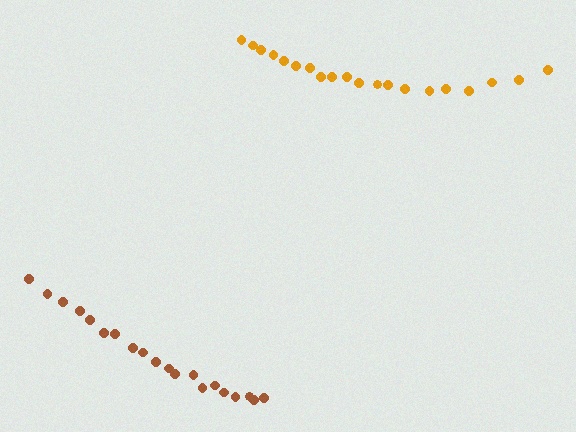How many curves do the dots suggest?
There are 2 distinct paths.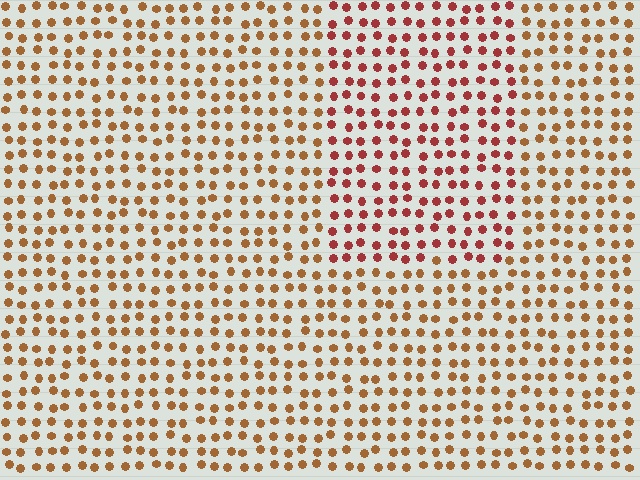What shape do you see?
I see a rectangle.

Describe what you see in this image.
The image is filled with small brown elements in a uniform arrangement. A rectangle-shaped region is visible where the elements are tinted to a slightly different hue, forming a subtle color boundary.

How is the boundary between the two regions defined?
The boundary is defined purely by a slight shift in hue (about 31 degrees). Spacing, size, and orientation are identical on both sides.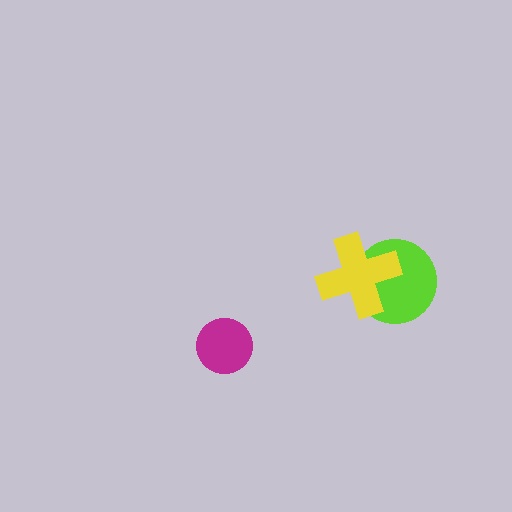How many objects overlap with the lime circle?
1 object overlaps with the lime circle.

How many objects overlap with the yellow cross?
1 object overlaps with the yellow cross.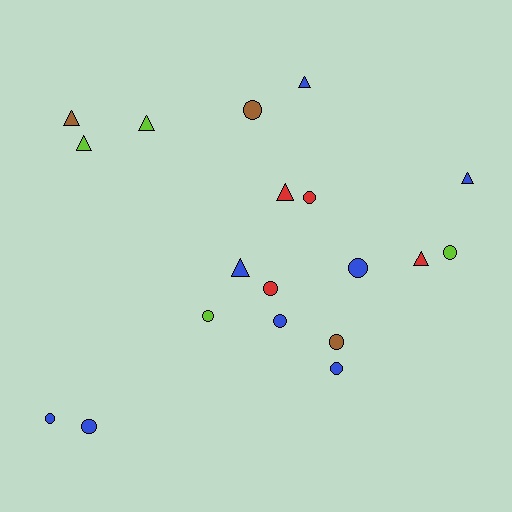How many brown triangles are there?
There is 1 brown triangle.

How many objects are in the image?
There are 19 objects.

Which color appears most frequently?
Blue, with 8 objects.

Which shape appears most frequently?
Circle, with 11 objects.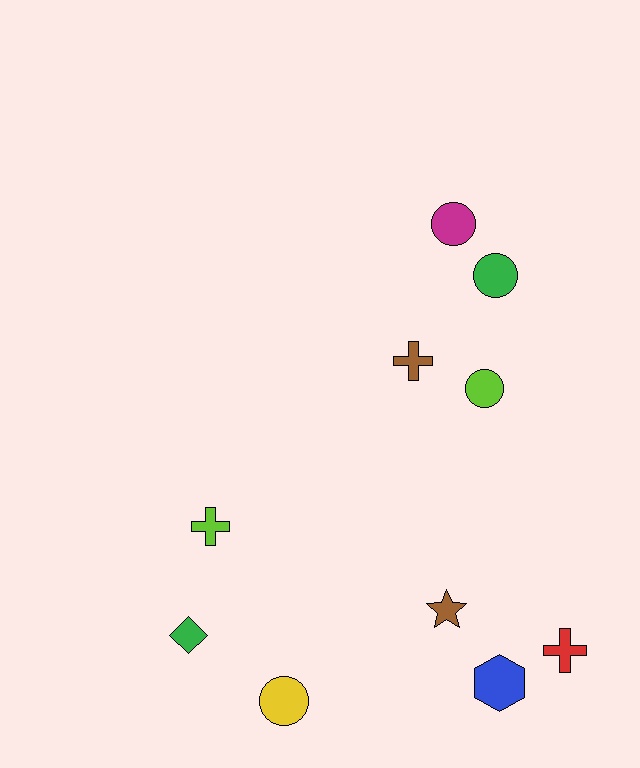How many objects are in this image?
There are 10 objects.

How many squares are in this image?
There are no squares.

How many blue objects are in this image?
There is 1 blue object.